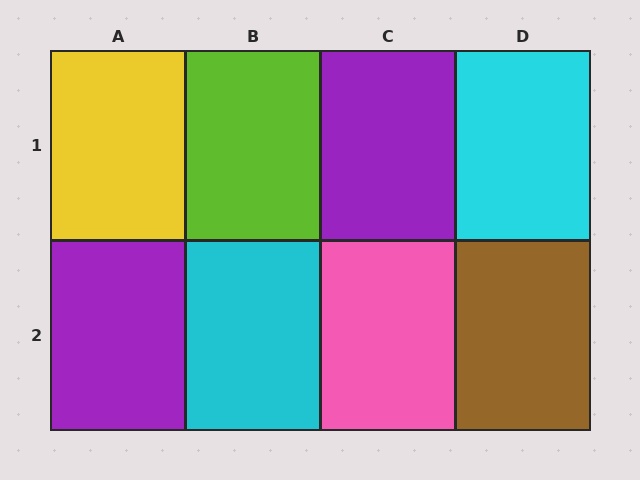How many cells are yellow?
1 cell is yellow.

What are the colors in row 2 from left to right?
Purple, cyan, pink, brown.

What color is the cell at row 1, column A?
Yellow.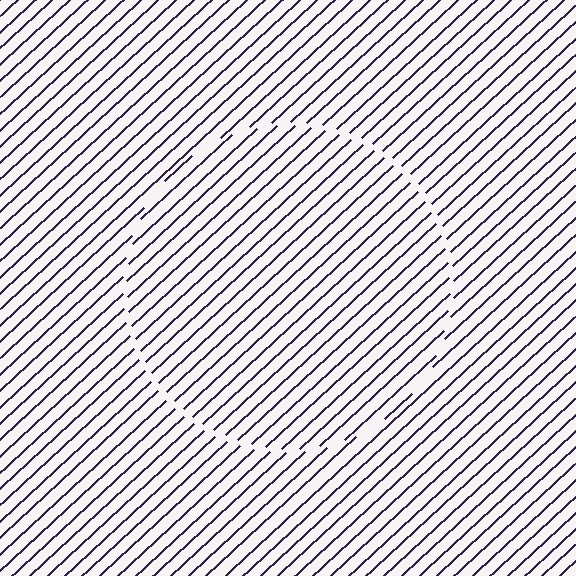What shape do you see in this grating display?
An illusory circle. The interior of the shape contains the same grating, shifted by half a period — the contour is defined by the phase discontinuity where line-ends from the inner and outer gratings abut.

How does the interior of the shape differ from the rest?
The interior of the shape contains the same grating, shifted by half a period — the contour is defined by the phase discontinuity where line-ends from the inner and outer gratings abut.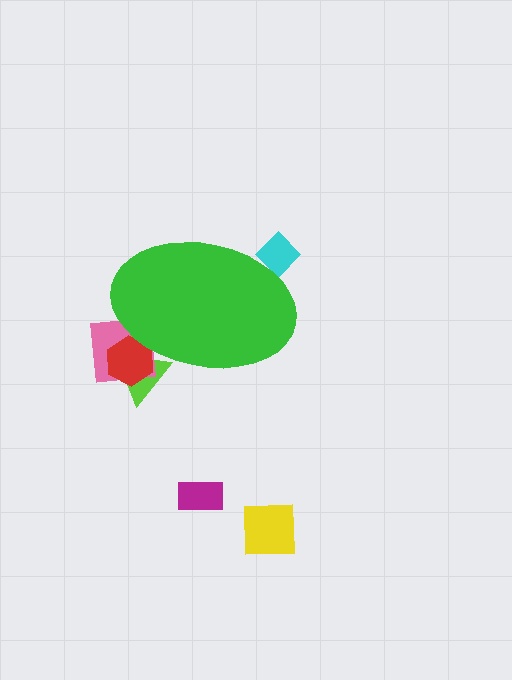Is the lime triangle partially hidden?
Yes, the lime triangle is partially hidden behind the green ellipse.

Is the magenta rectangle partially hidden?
No, the magenta rectangle is fully visible.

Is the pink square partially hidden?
Yes, the pink square is partially hidden behind the green ellipse.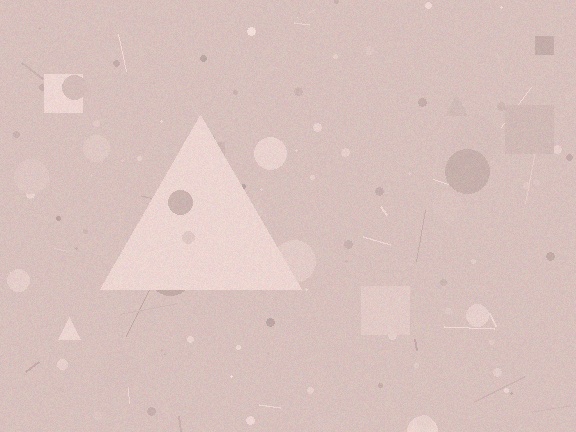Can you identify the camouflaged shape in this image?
The camouflaged shape is a triangle.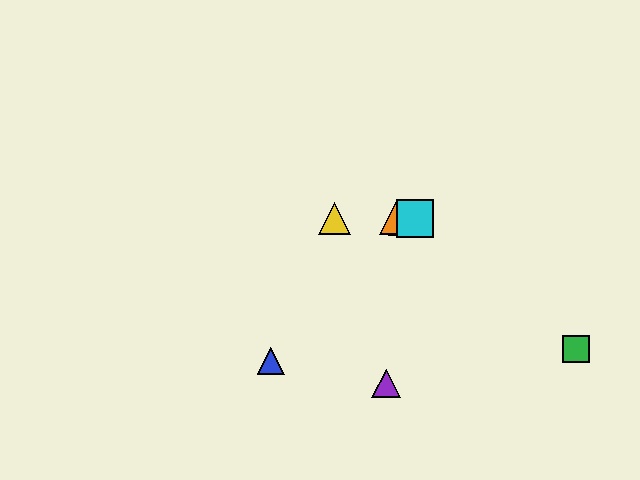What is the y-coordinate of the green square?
The green square is at y≈349.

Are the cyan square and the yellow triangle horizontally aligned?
Yes, both are at y≈218.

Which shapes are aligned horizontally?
The red triangle, the yellow triangle, the orange triangle, the cyan square are aligned horizontally.